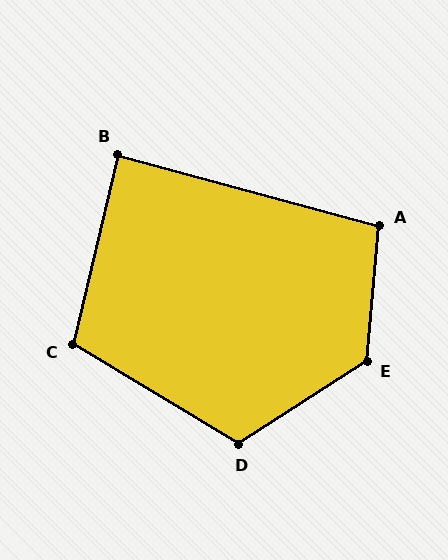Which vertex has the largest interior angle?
E, at approximately 128 degrees.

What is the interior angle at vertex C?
Approximately 108 degrees (obtuse).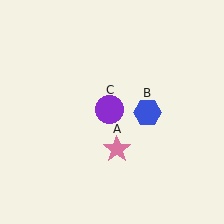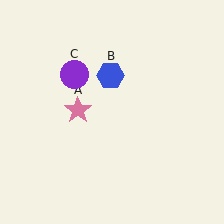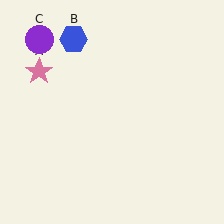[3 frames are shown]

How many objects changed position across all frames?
3 objects changed position: pink star (object A), blue hexagon (object B), purple circle (object C).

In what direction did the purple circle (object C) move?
The purple circle (object C) moved up and to the left.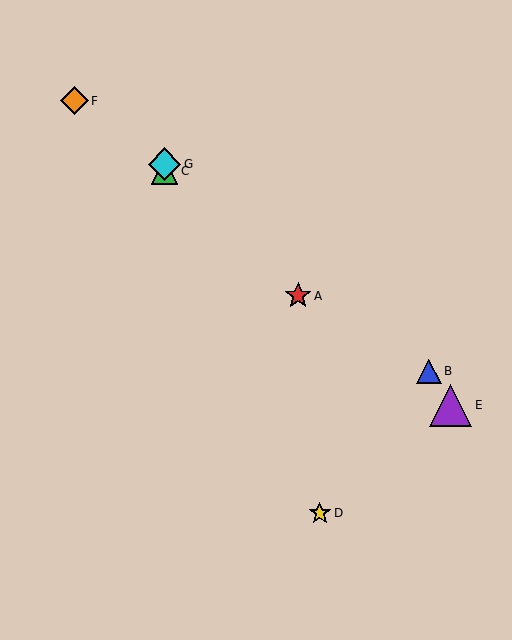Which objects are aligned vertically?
Objects C, G are aligned vertically.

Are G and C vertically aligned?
Yes, both are at x≈165.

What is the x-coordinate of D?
Object D is at x≈320.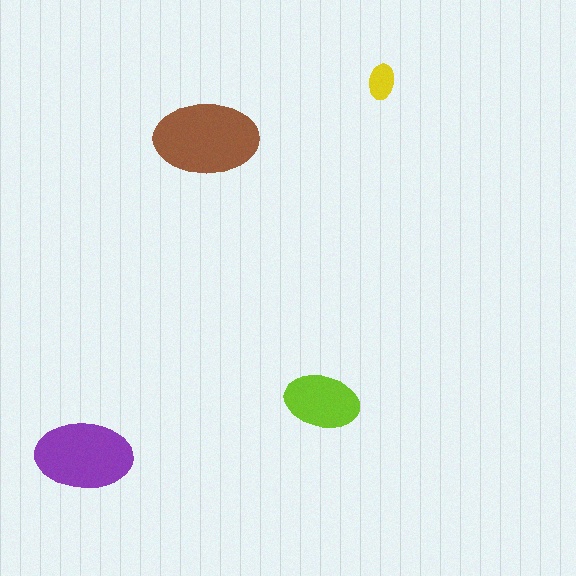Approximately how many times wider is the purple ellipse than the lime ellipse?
About 1.5 times wider.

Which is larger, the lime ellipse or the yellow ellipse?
The lime one.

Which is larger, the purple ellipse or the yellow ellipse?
The purple one.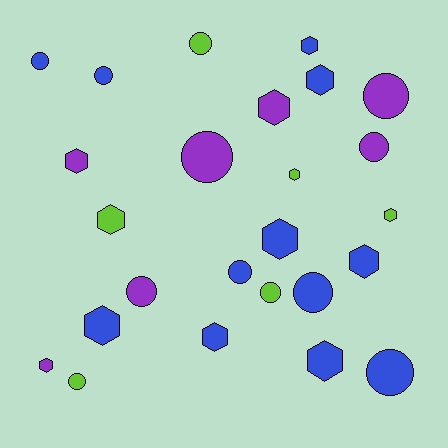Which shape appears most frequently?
Hexagon, with 13 objects.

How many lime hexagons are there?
There are 3 lime hexagons.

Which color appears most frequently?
Blue, with 12 objects.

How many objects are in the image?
There are 25 objects.